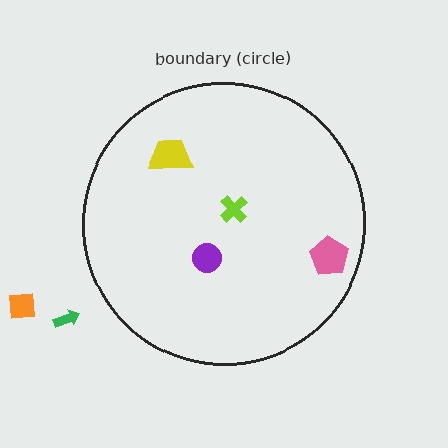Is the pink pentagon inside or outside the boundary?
Inside.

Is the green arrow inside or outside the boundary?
Outside.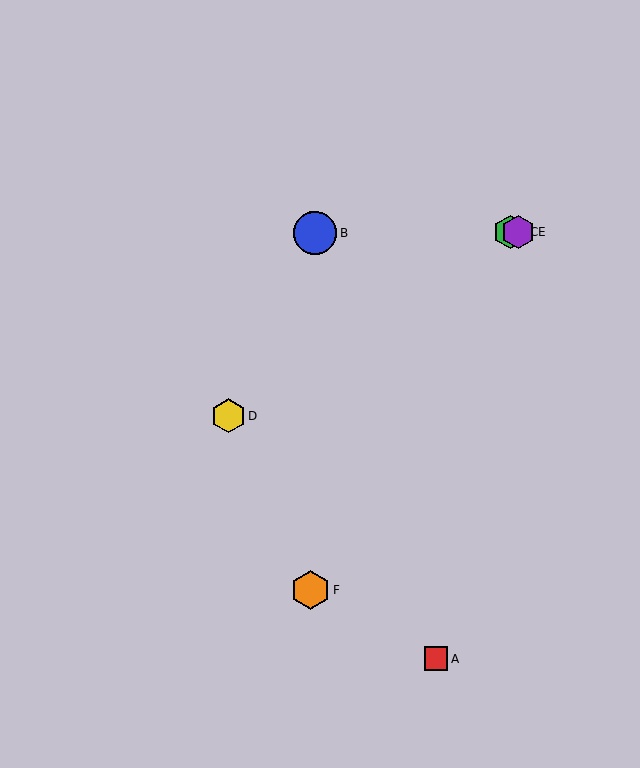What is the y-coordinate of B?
Object B is at y≈233.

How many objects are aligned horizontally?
3 objects (B, C, E) are aligned horizontally.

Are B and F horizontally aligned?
No, B is at y≈233 and F is at y≈590.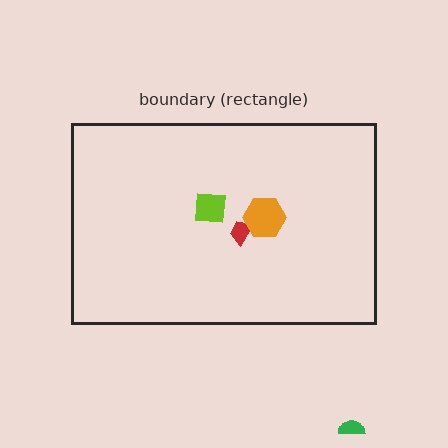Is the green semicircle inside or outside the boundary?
Outside.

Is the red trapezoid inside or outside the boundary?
Inside.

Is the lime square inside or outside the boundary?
Inside.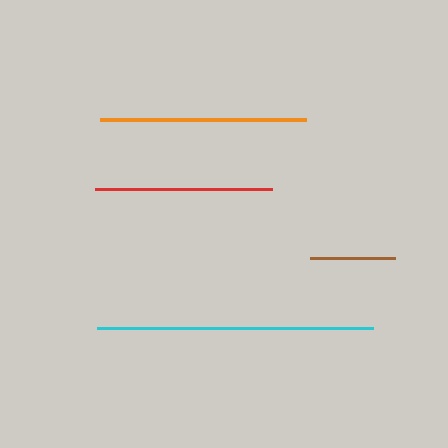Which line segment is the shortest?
The brown line is the shortest at approximately 86 pixels.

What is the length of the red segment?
The red segment is approximately 176 pixels long.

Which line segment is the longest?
The cyan line is the longest at approximately 276 pixels.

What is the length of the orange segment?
The orange segment is approximately 206 pixels long.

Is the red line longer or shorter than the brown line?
The red line is longer than the brown line.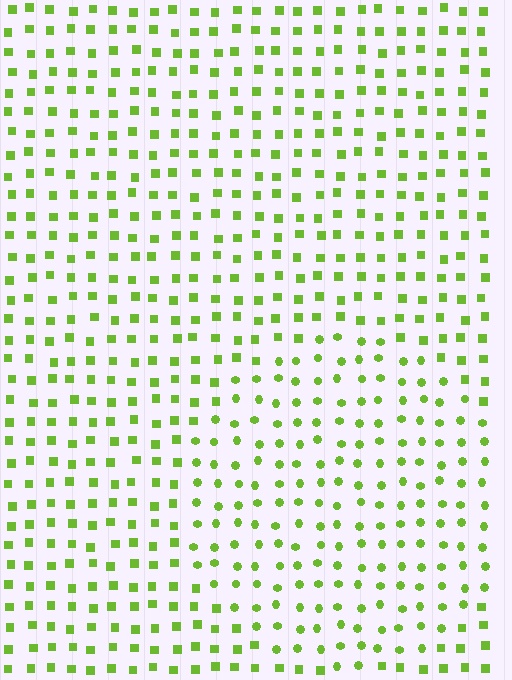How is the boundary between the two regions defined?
The boundary is defined by a change in element shape: circles inside vs. squares outside. All elements share the same color and spacing.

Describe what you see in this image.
The image is filled with small lime elements arranged in a uniform grid. A circle-shaped region contains circles, while the surrounding area contains squares. The boundary is defined purely by the change in element shape.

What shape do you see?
I see a circle.